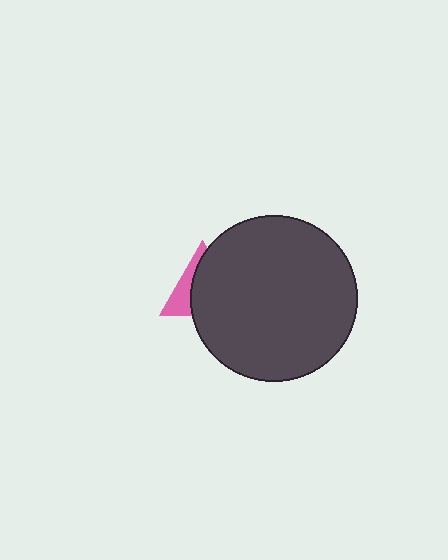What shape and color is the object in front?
The object in front is a dark gray circle.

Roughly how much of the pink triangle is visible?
A small part of it is visible (roughly 33%).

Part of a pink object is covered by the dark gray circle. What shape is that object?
It is a triangle.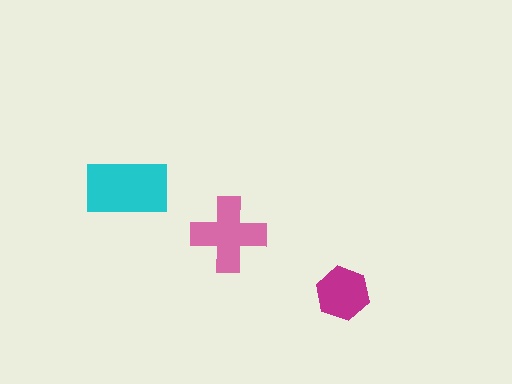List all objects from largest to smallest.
The cyan rectangle, the pink cross, the magenta hexagon.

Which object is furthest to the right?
The magenta hexagon is rightmost.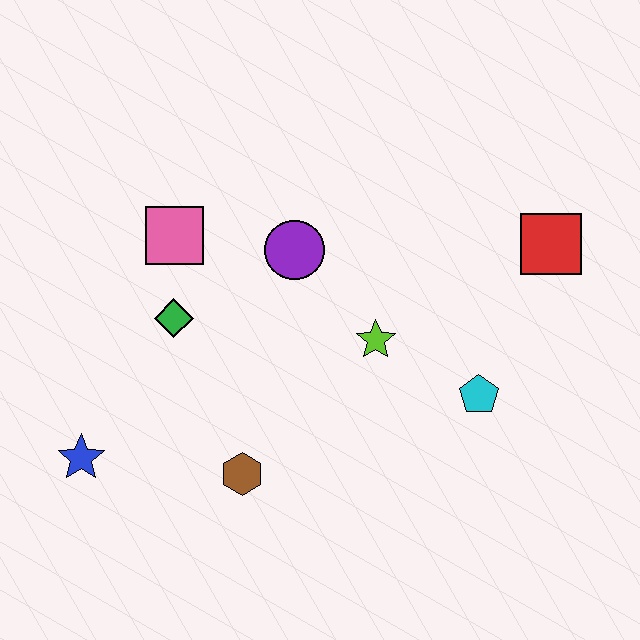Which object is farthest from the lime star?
The blue star is farthest from the lime star.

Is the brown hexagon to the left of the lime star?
Yes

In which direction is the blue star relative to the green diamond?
The blue star is below the green diamond.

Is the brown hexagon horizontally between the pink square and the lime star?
Yes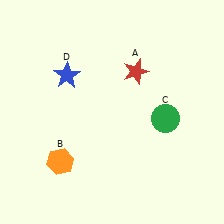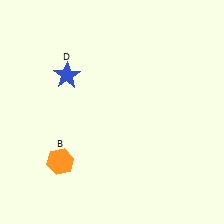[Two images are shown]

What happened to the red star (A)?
The red star (A) was removed in Image 2. It was in the top-right area of Image 1.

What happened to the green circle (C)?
The green circle (C) was removed in Image 2. It was in the bottom-right area of Image 1.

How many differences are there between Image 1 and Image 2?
There are 2 differences between the two images.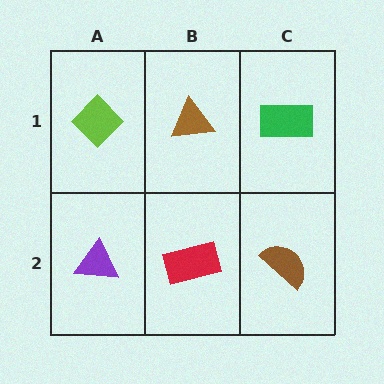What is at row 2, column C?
A brown semicircle.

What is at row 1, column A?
A lime diamond.